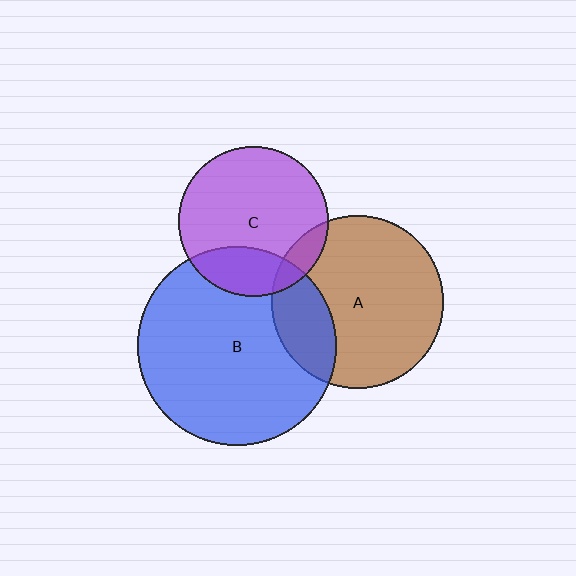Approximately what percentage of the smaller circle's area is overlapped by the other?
Approximately 25%.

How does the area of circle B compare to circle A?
Approximately 1.3 times.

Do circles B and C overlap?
Yes.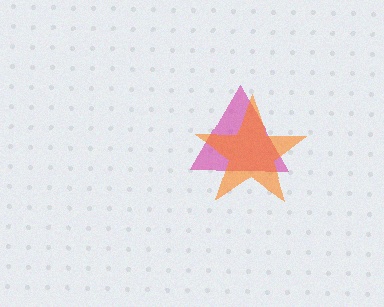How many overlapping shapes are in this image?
There are 2 overlapping shapes in the image.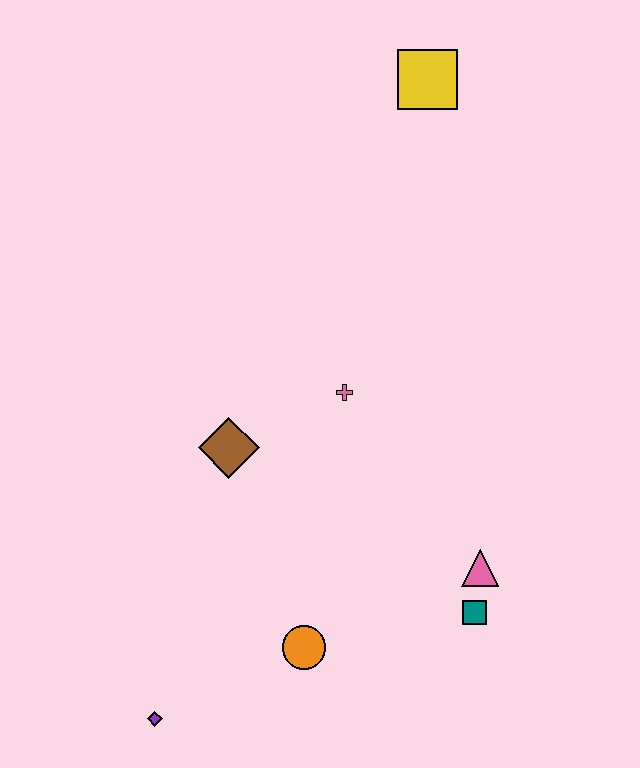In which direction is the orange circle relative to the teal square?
The orange circle is to the left of the teal square.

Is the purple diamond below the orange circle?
Yes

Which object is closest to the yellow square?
The pink cross is closest to the yellow square.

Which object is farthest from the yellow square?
The purple diamond is farthest from the yellow square.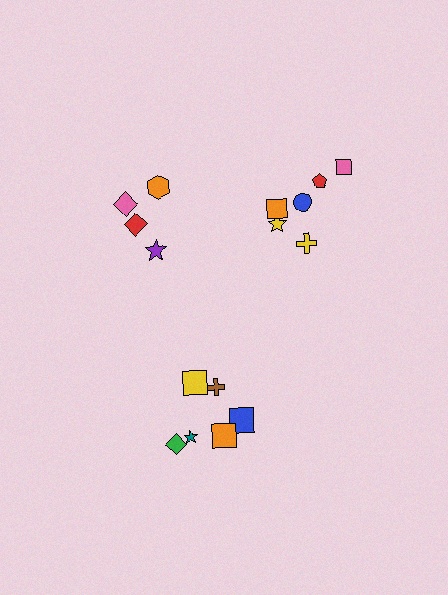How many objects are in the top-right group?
There are 6 objects.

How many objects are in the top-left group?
There are 4 objects.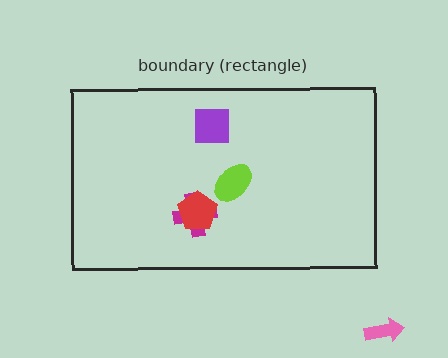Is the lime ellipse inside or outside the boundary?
Inside.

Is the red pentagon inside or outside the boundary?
Inside.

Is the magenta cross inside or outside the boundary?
Inside.